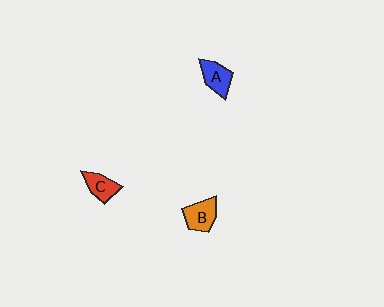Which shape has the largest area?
Shape B (orange).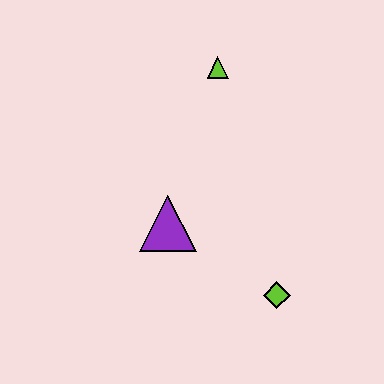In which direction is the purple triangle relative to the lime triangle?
The purple triangle is below the lime triangle.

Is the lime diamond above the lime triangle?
No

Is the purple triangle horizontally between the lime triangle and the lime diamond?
No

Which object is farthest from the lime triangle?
The lime diamond is farthest from the lime triangle.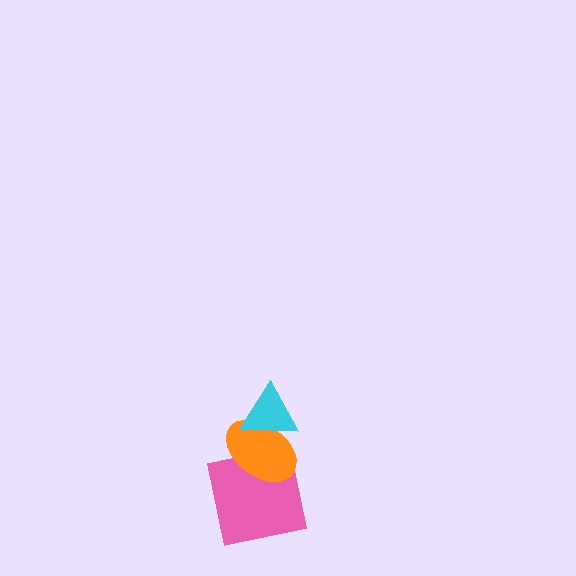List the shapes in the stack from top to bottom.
From top to bottom: the cyan triangle, the orange ellipse, the pink square.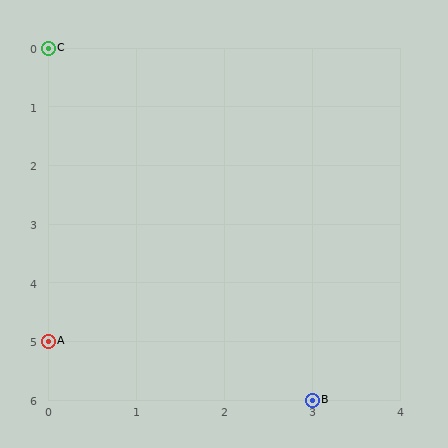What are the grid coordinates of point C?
Point C is at grid coordinates (0, 0).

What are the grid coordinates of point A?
Point A is at grid coordinates (0, 5).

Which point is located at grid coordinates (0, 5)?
Point A is at (0, 5).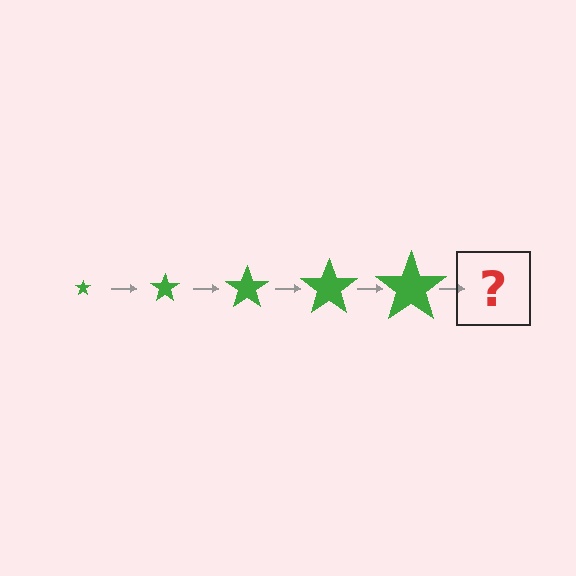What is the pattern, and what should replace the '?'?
The pattern is that the star gets progressively larger each step. The '?' should be a green star, larger than the previous one.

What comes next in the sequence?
The next element should be a green star, larger than the previous one.